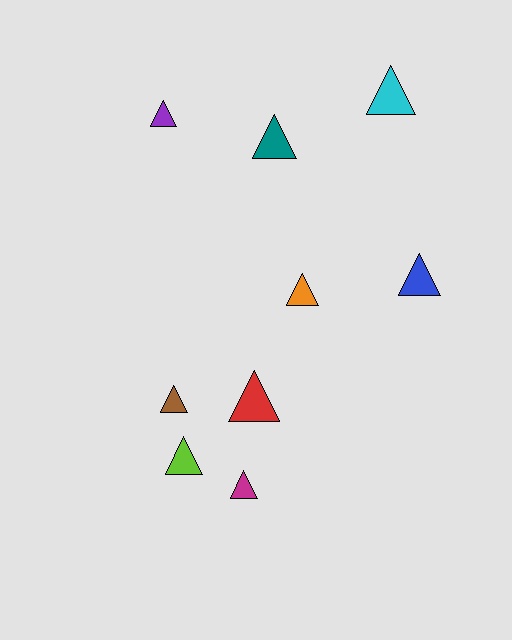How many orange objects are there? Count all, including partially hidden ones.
There is 1 orange object.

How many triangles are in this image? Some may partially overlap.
There are 9 triangles.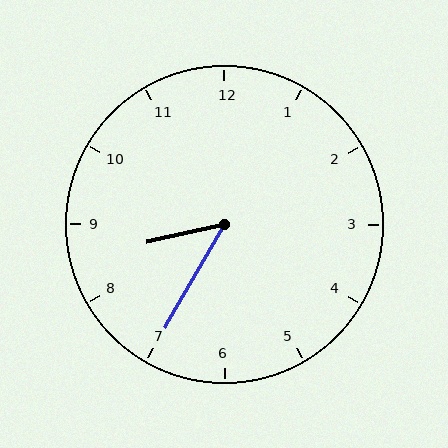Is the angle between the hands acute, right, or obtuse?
It is acute.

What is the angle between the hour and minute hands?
Approximately 48 degrees.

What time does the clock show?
8:35.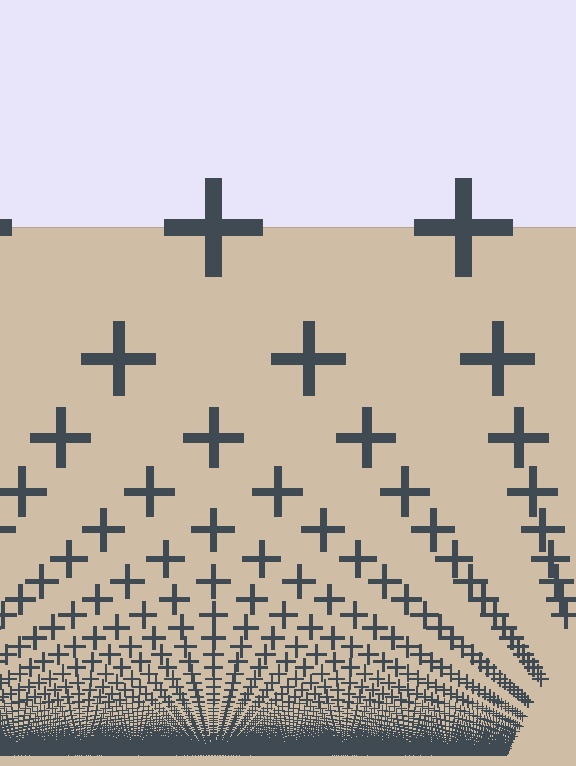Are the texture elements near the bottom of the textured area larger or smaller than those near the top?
Smaller. The gradient is inverted — elements near the bottom are smaller and denser.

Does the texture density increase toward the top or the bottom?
Density increases toward the bottom.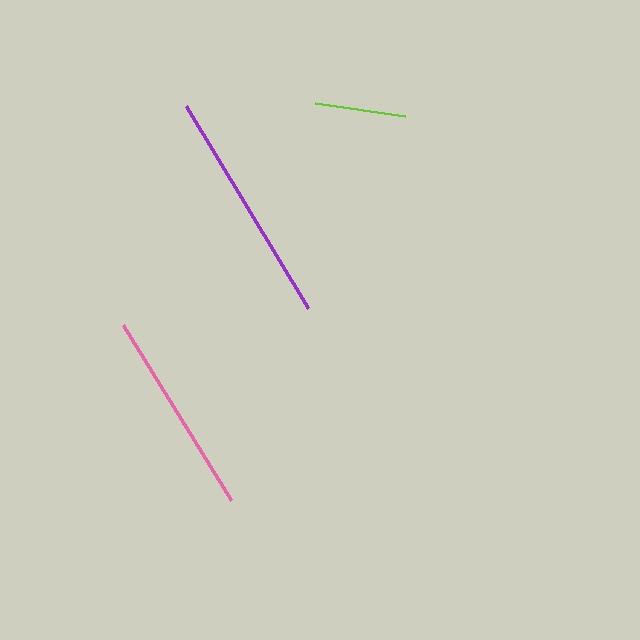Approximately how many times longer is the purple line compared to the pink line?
The purple line is approximately 1.1 times the length of the pink line.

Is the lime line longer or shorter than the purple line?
The purple line is longer than the lime line.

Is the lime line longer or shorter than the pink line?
The pink line is longer than the lime line.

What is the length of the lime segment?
The lime segment is approximately 91 pixels long.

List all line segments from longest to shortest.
From longest to shortest: purple, pink, lime.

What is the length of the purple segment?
The purple segment is approximately 237 pixels long.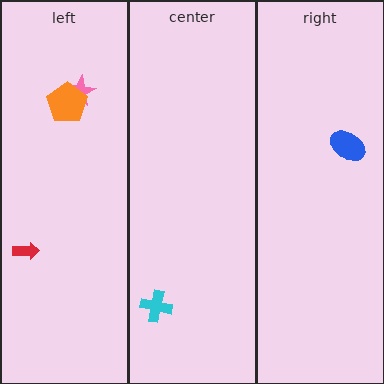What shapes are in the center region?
The cyan cross.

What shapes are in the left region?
The pink star, the orange pentagon, the red arrow.